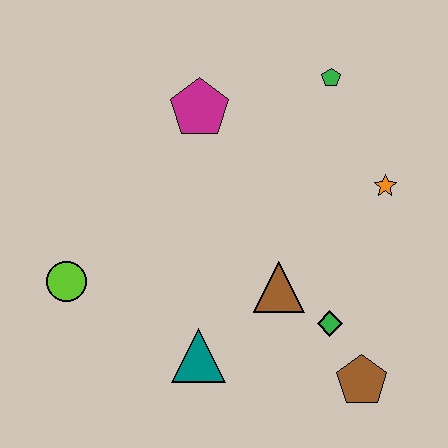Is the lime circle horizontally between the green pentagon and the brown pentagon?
No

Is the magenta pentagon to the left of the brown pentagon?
Yes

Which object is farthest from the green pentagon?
The lime circle is farthest from the green pentagon.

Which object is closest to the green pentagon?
The orange star is closest to the green pentagon.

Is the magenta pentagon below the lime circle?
No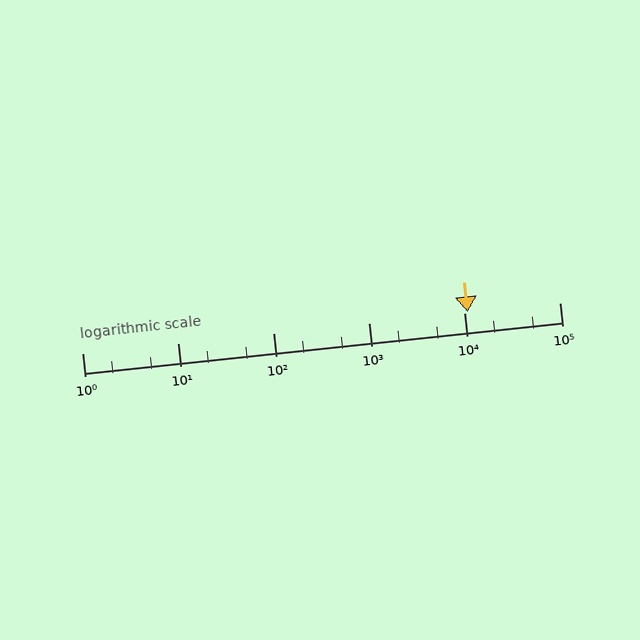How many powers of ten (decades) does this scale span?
The scale spans 5 decades, from 1 to 100000.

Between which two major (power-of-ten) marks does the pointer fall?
The pointer is between 10000 and 100000.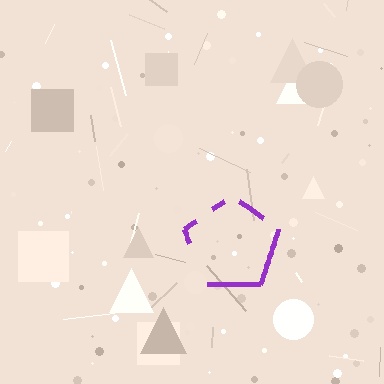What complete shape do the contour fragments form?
The contour fragments form a pentagon.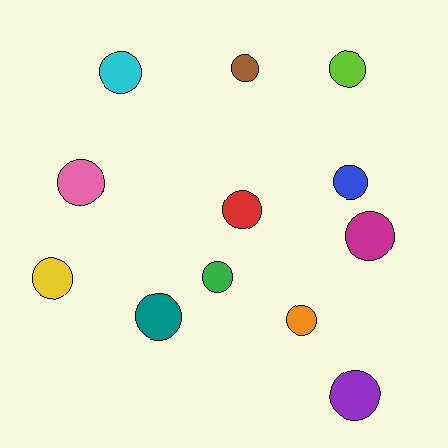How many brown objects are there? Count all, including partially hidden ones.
There is 1 brown object.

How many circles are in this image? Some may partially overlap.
There are 12 circles.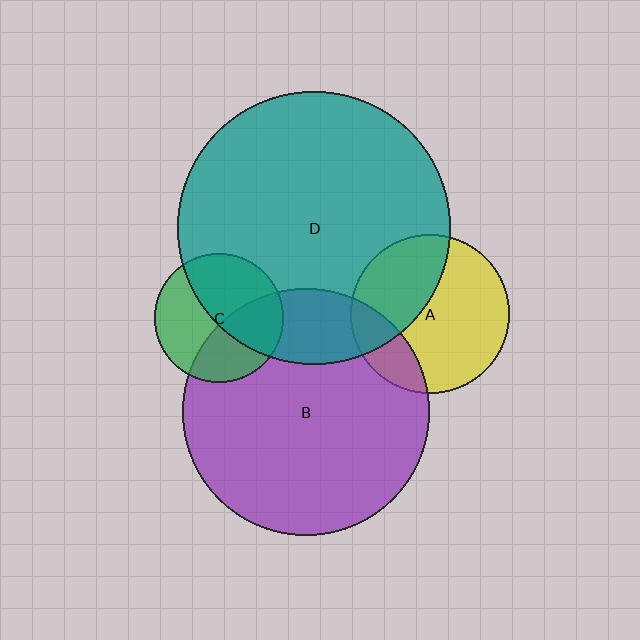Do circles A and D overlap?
Yes.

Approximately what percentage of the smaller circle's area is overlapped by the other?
Approximately 40%.